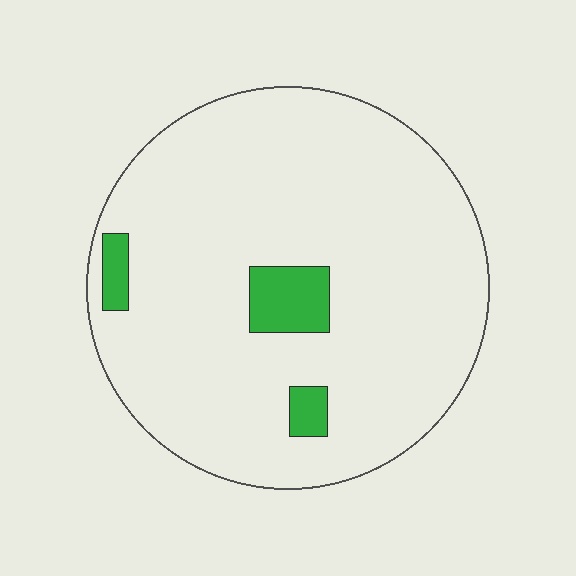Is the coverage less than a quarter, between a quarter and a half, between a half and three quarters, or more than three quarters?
Less than a quarter.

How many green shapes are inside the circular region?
3.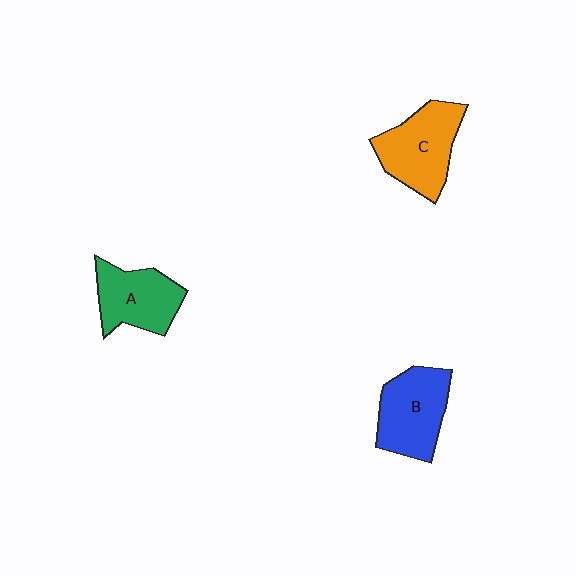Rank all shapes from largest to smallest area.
From largest to smallest: C (orange), B (blue), A (green).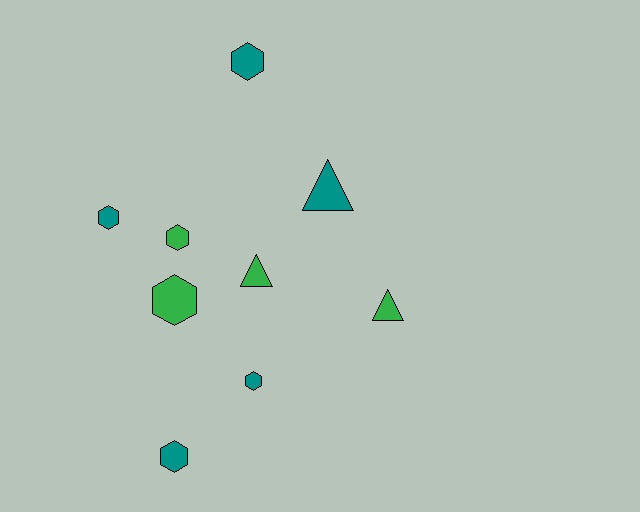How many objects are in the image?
There are 9 objects.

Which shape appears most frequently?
Hexagon, with 6 objects.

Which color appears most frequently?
Teal, with 5 objects.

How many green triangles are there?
There are 2 green triangles.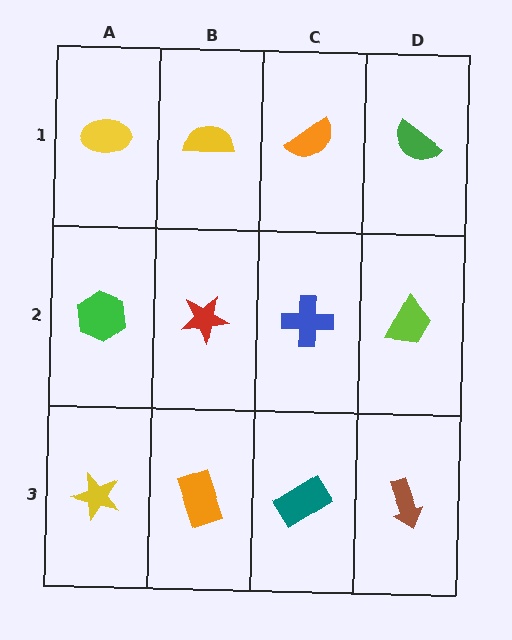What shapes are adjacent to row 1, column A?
A green hexagon (row 2, column A), a yellow semicircle (row 1, column B).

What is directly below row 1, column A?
A green hexagon.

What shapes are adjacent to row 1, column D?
A lime trapezoid (row 2, column D), an orange semicircle (row 1, column C).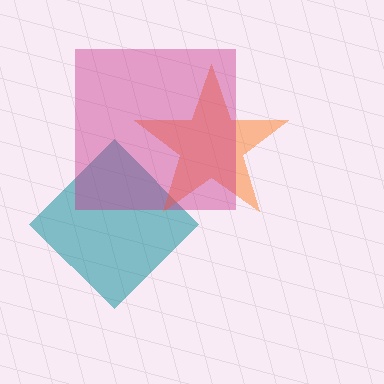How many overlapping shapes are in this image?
There are 3 overlapping shapes in the image.